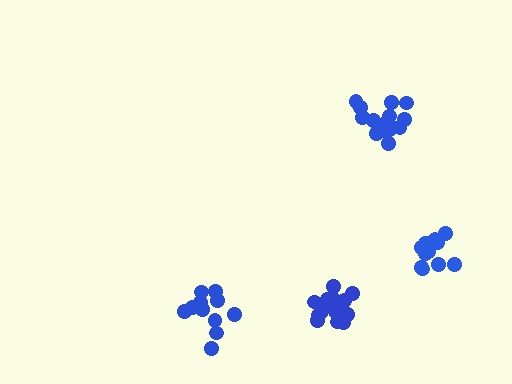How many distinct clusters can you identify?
There are 4 distinct clusters.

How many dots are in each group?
Group 1: 12 dots, Group 2: 17 dots, Group 3: 16 dots, Group 4: 13 dots (58 total).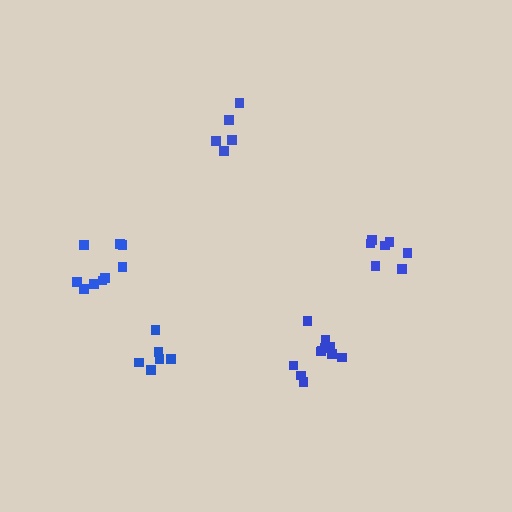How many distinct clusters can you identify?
There are 5 distinct clusters.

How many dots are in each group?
Group 1: 5 dots, Group 2: 9 dots, Group 3: 8 dots, Group 4: 11 dots, Group 5: 6 dots (39 total).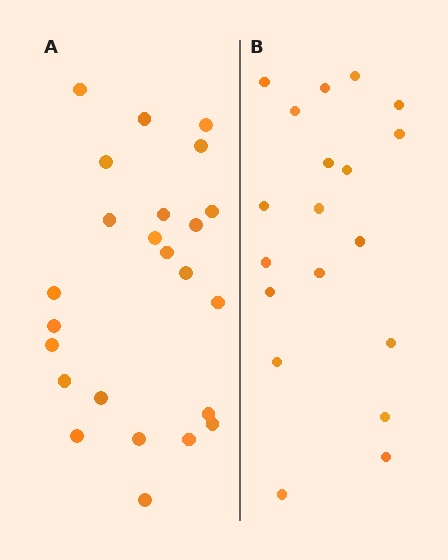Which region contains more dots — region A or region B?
Region A (the left region) has more dots.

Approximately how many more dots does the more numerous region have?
Region A has about 5 more dots than region B.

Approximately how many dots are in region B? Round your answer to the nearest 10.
About 20 dots. (The exact count is 19, which rounds to 20.)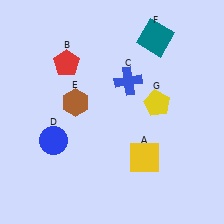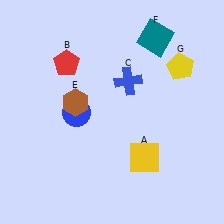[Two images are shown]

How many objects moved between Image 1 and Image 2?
2 objects moved between the two images.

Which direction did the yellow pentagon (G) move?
The yellow pentagon (G) moved up.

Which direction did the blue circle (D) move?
The blue circle (D) moved up.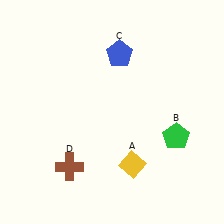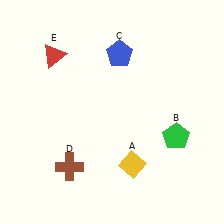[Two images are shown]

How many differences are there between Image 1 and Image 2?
There is 1 difference between the two images.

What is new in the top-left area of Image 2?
A red triangle (E) was added in the top-left area of Image 2.